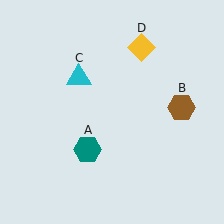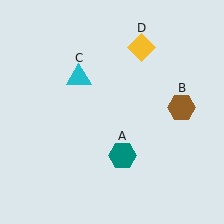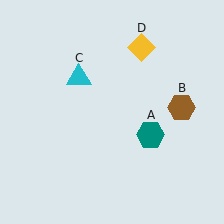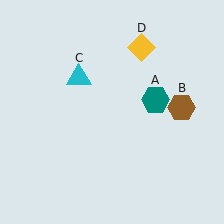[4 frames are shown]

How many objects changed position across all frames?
1 object changed position: teal hexagon (object A).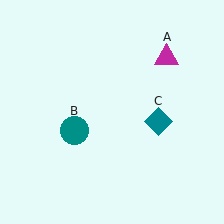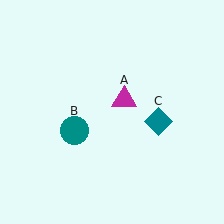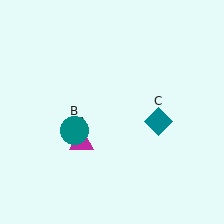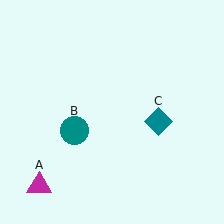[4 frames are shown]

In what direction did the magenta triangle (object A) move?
The magenta triangle (object A) moved down and to the left.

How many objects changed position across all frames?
1 object changed position: magenta triangle (object A).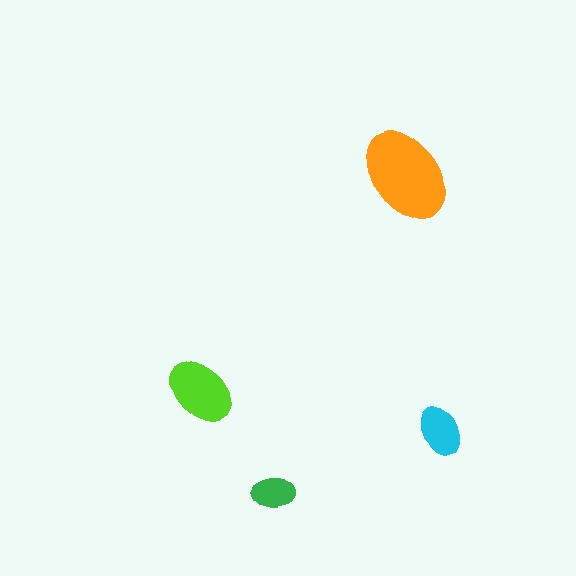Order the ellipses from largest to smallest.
the orange one, the lime one, the cyan one, the green one.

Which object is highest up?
The orange ellipse is topmost.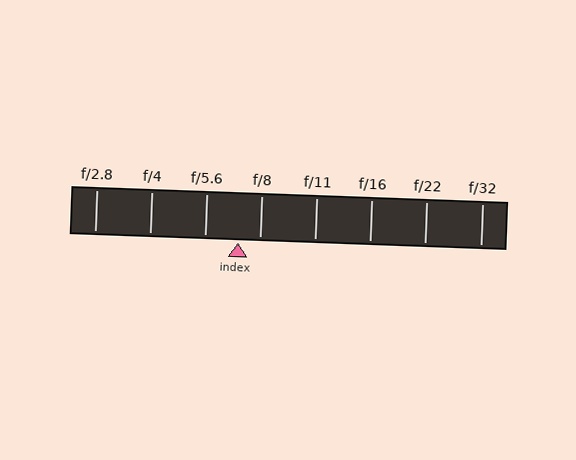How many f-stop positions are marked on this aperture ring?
There are 8 f-stop positions marked.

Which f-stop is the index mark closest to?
The index mark is closest to f/8.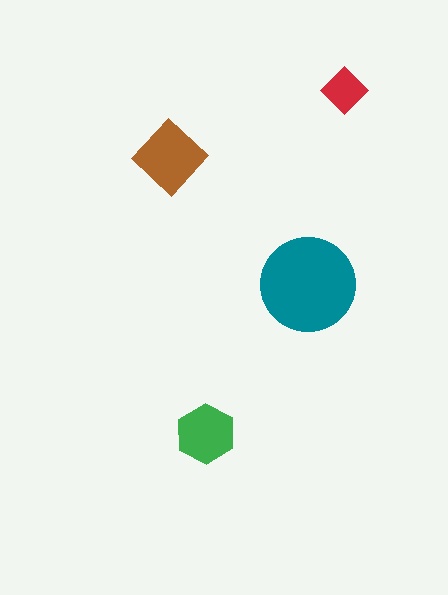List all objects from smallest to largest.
The red diamond, the green hexagon, the brown diamond, the teal circle.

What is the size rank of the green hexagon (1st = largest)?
3rd.